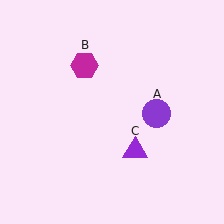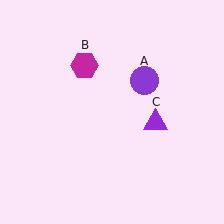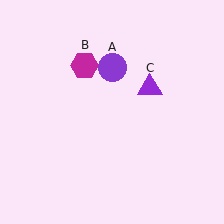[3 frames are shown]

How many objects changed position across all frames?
2 objects changed position: purple circle (object A), purple triangle (object C).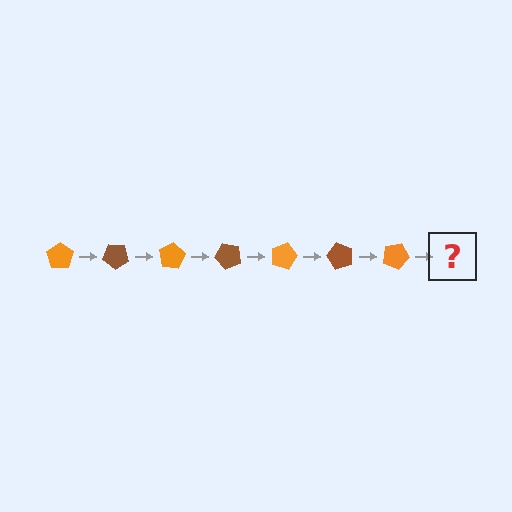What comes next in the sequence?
The next element should be a brown pentagon, rotated 280 degrees from the start.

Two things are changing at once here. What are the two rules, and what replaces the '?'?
The two rules are that it rotates 40 degrees each step and the color cycles through orange and brown. The '?' should be a brown pentagon, rotated 280 degrees from the start.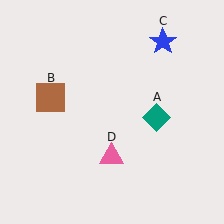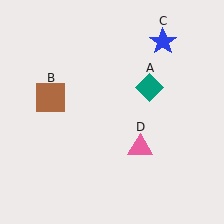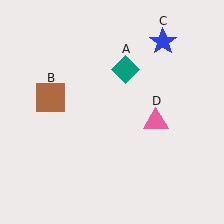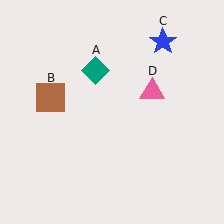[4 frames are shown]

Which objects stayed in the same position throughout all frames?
Brown square (object B) and blue star (object C) remained stationary.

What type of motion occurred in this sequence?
The teal diamond (object A), pink triangle (object D) rotated counterclockwise around the center of the scene.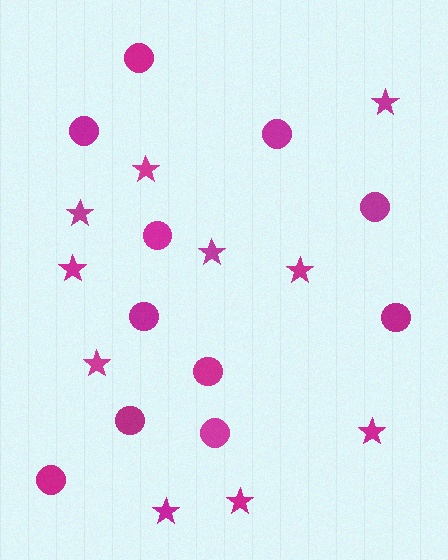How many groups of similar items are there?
There are 2 groups: one group of stars (10) and one group of circles (11).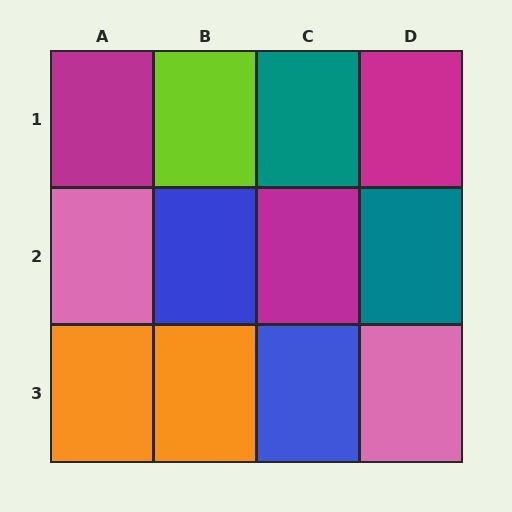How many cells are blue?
2 cells are blue.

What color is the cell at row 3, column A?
Orange.